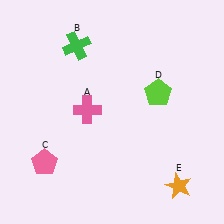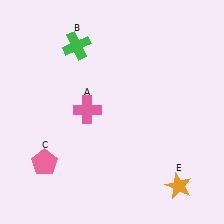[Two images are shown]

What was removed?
The lime pentagon (D) was removed in Image 2.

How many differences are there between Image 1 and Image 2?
There is 1 difference between the two images.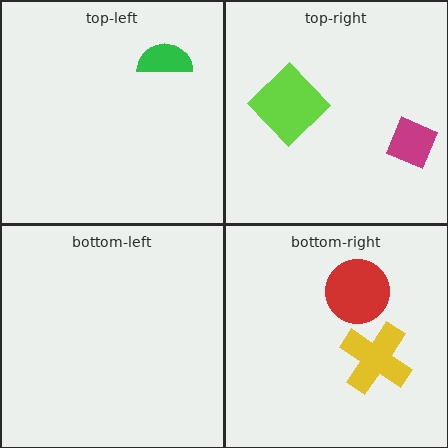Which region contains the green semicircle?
The top-left region.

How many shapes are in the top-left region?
1.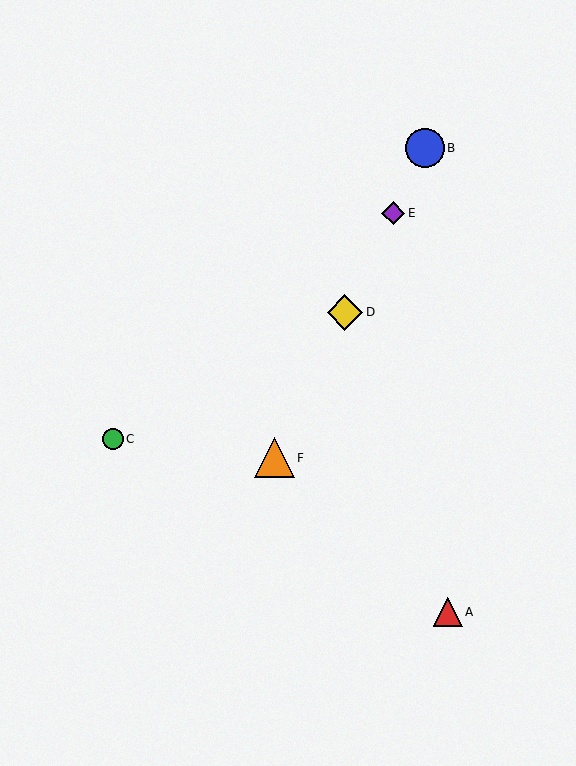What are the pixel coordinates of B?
Object B is at (425, 148).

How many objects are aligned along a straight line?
4 objects (B, D, E, F) are aligned along a straight line.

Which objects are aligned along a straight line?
Objects B, D, E, F are aligned along a straight line.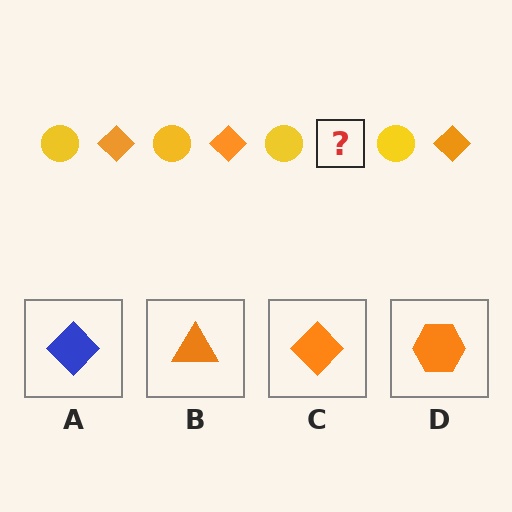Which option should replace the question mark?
Option C.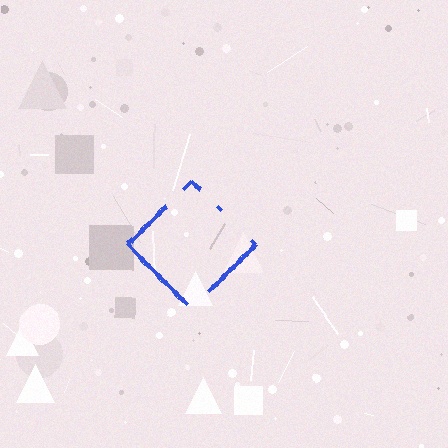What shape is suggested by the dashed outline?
The dashed outline suggests a diamond.